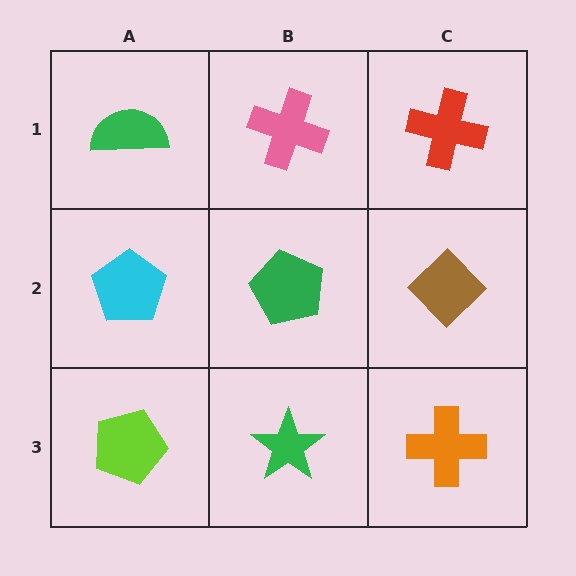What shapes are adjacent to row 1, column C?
A brown diamond (row 2, column C), a pink cross (row 1, column B).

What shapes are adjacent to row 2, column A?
A green semicircle (row 1, column A), a lime pentagon (row 3, column A), a green pentagon (row 2, column B).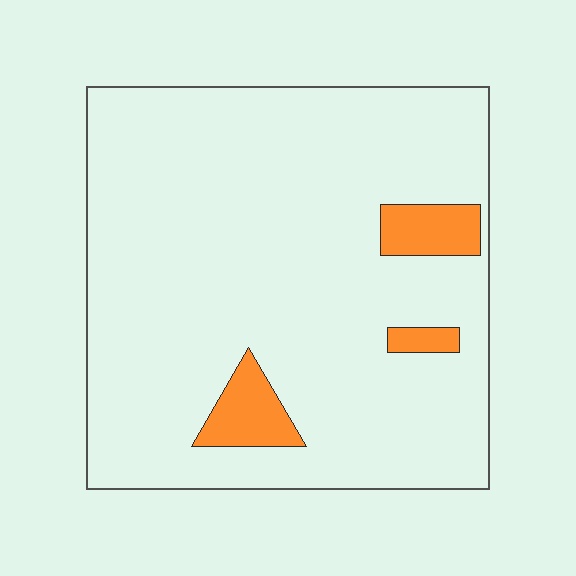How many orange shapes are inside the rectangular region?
3.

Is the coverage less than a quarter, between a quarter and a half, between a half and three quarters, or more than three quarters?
Less than a quarter.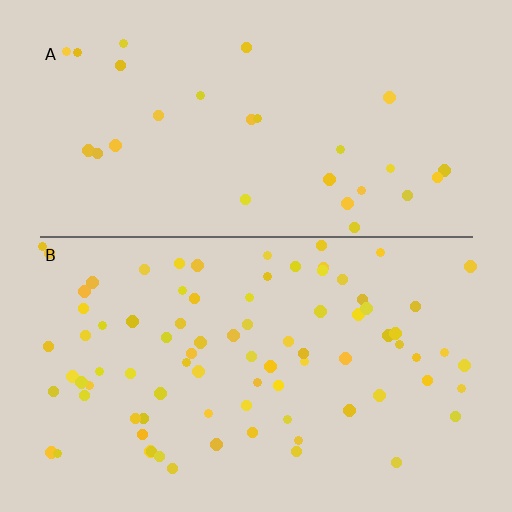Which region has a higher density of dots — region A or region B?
B (the bottom).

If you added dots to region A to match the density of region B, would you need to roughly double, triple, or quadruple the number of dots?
Approximately triple.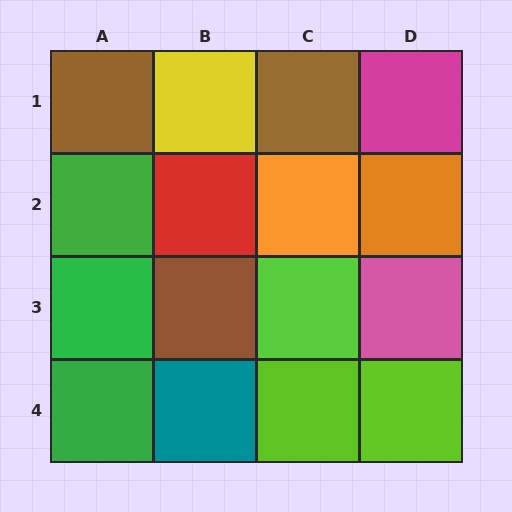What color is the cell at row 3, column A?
Green.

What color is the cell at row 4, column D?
Lime.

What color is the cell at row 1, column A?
Brown.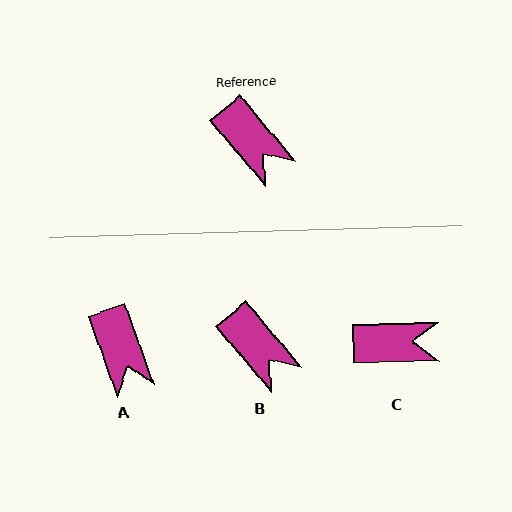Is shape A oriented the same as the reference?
No, it is off by about 21 degrees.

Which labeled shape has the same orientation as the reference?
B.